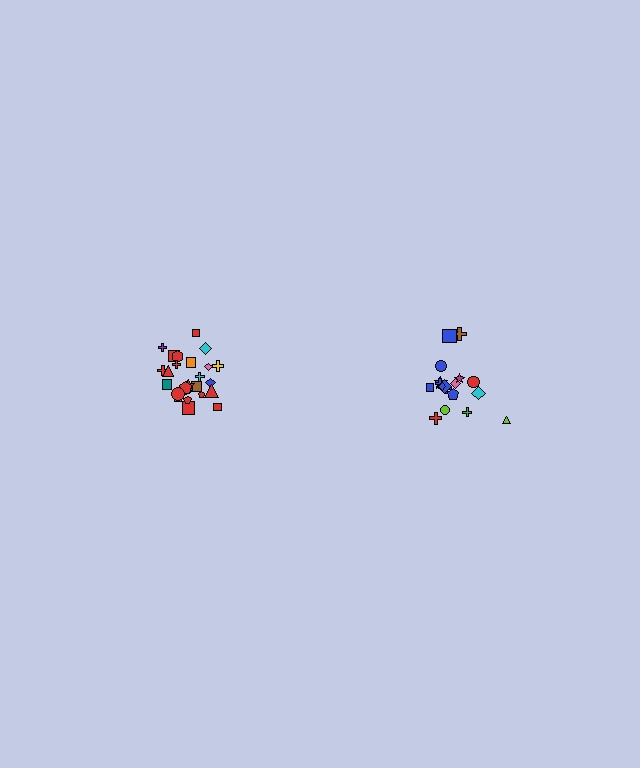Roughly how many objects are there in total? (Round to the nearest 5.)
Roughly 45 objects in total.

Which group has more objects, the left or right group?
The left group.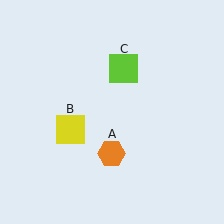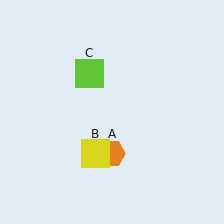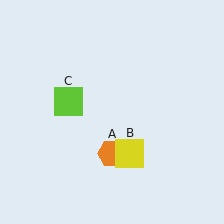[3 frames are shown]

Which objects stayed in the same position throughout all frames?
Orange hexagon (object A) remained stationary.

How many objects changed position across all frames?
2 objects changed position: yellow square (object B), lime square (object C).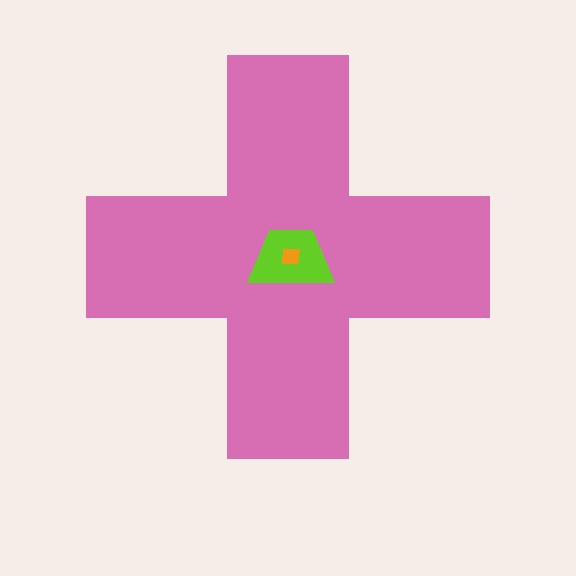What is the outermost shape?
The pink cross.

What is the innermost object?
The orange square.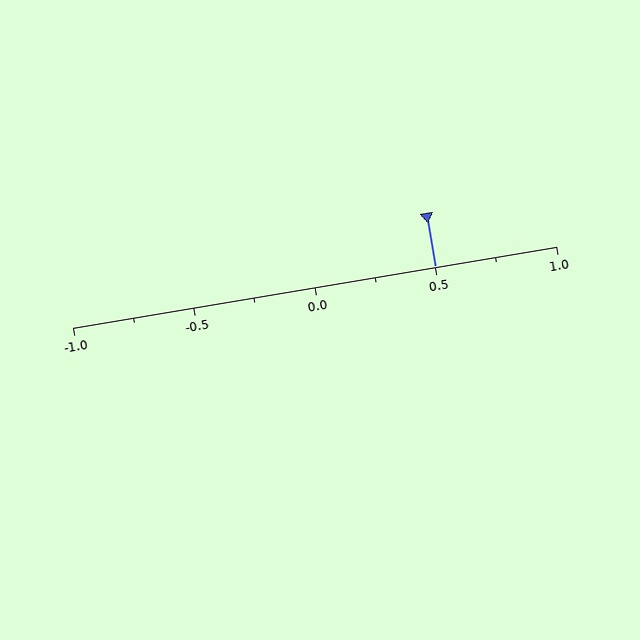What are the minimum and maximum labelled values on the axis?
The axis runs from -1.0 to 1.0.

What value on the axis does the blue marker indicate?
The marker indicates approximately 0.5.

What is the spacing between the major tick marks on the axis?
The major ticks are spaced 0.5 apart.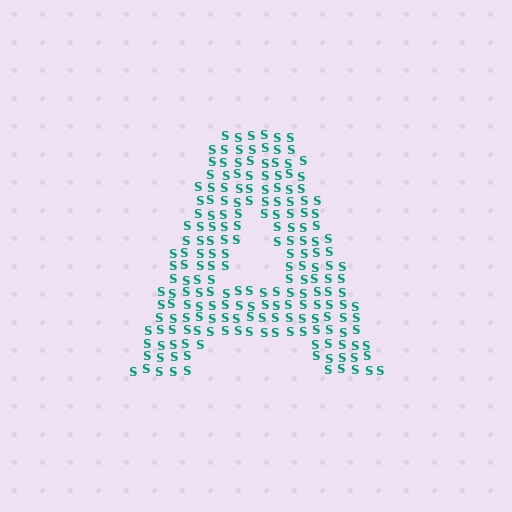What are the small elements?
The small elements are letter S's.